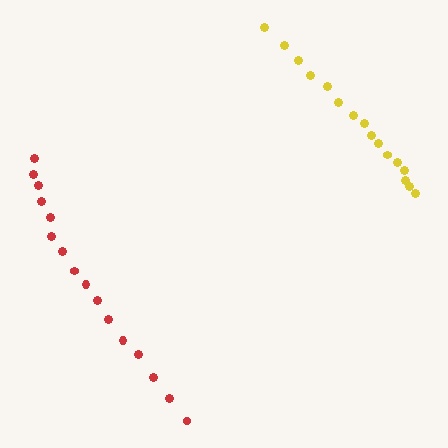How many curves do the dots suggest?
There are 2 distinct paths.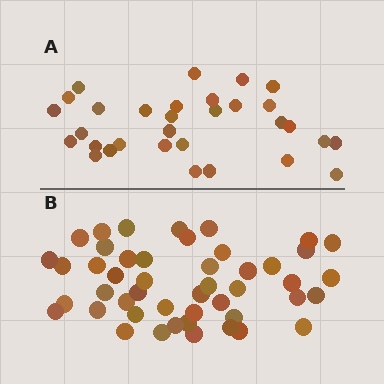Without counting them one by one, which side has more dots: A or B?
Region B (the bottom region) has more dots.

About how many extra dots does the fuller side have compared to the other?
Region B has approximately 15 more dots than region A.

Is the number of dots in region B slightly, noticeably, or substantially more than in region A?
Region B has substantially more. The ratio is roughly 1.5 to 1.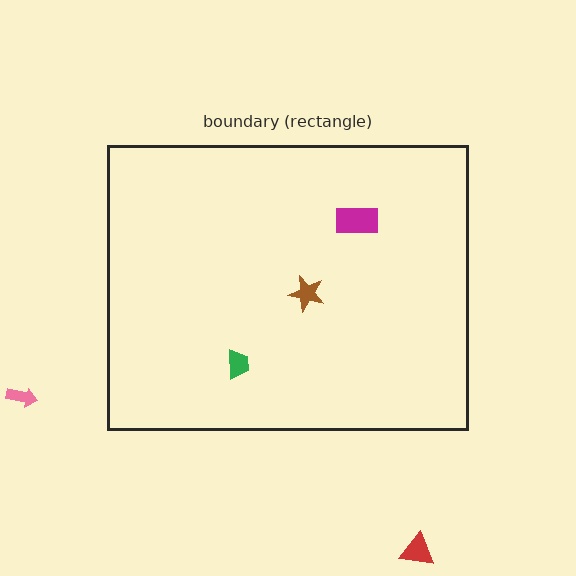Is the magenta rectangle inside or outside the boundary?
Inside.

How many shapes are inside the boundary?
3 inside, 2 outside.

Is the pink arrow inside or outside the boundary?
Outside.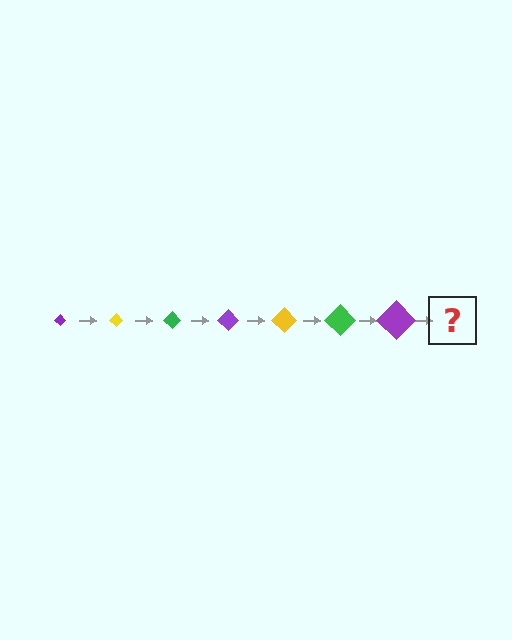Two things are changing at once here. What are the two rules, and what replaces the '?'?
The two rules are that the diamond grows larger each step and the color cycles through purple, yellow, and green. The '?' should be a yellow diamond, larger than the previous one.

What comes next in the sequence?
The next element should be a yellow diamond, larger than the previous one.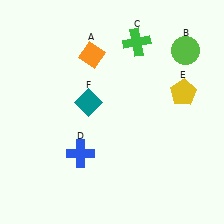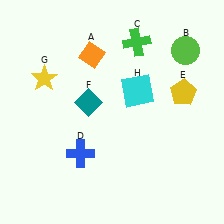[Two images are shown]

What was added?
A yellow star (G), a cyan square (H) were added in Image 2.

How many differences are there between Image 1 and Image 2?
There are 2 differences between the two images.